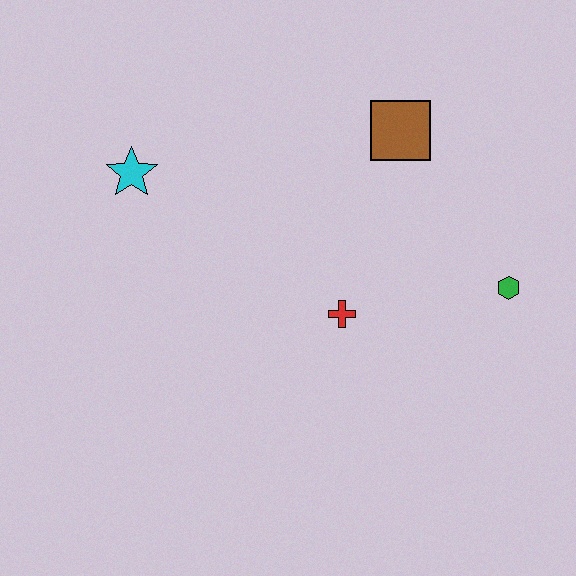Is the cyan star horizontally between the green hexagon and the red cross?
No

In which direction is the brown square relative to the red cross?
The brown square is above the red cross.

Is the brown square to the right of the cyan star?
Yes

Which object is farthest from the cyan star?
The green hexagon is farthest from the cyan star.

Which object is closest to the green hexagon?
The red cross is closest to the green hexagon.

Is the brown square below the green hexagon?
No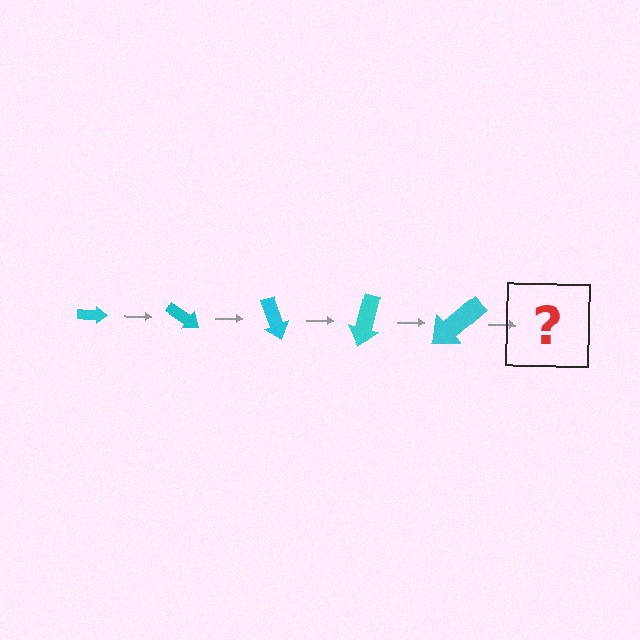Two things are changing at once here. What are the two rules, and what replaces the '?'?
The two rules are that the arrow grows larger each step and it rotates 35 degrees each step. The '?' should be an arrow, larger than the previous one and rotated 175 degrees from the start.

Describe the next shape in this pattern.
It should be an arrow, larger than the previous one and rotated 175 degrees from the start.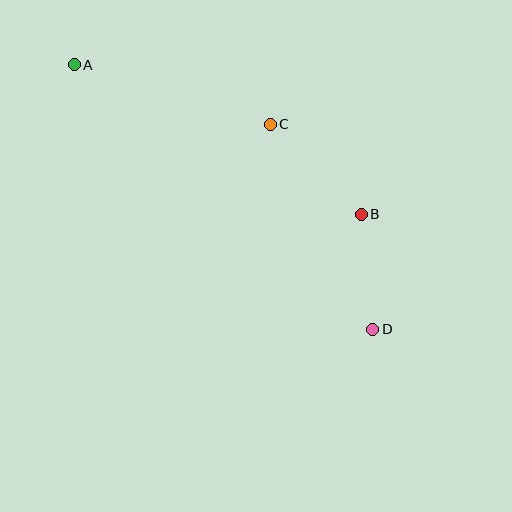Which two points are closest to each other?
Points B and D are closest to each other.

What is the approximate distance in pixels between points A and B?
The distance between A and B is approximately 324 pixels.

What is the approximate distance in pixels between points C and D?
The distance between C and D is approximately 229 pixels.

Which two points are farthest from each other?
Points A and D are farthest from each other.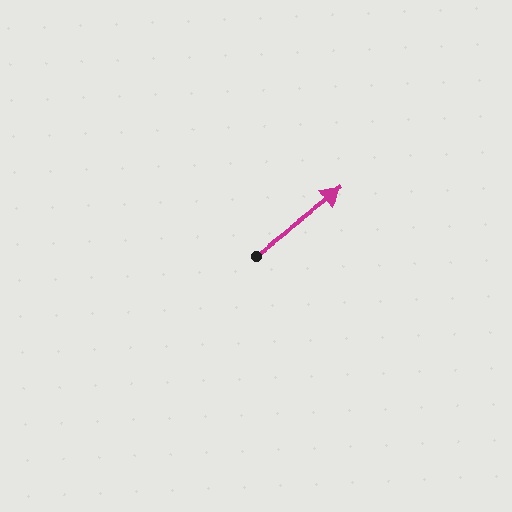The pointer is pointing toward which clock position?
Roughly 2 o'clock.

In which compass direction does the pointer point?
Northeast.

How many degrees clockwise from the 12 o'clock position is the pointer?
Approximately 53 degrees.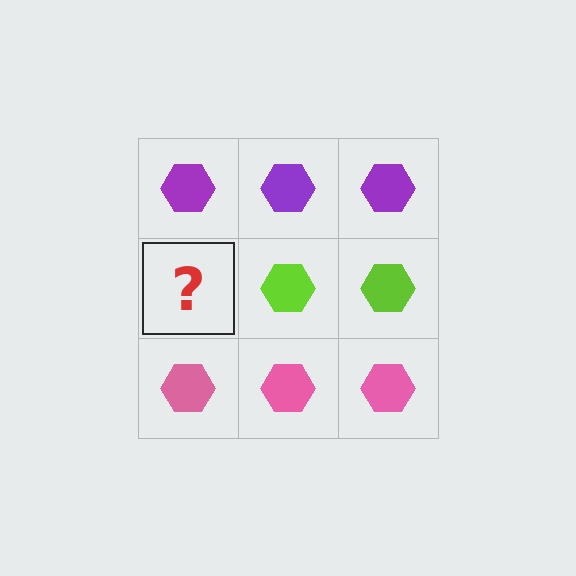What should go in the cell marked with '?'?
The missing cell should contain a lime hexagon.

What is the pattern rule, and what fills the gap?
The rule is that each row has a consistent color. The gap should be filled with a lime hexagon.